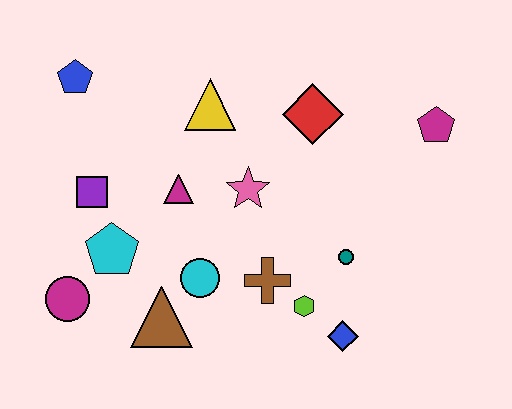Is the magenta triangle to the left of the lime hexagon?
Yes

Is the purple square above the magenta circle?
Yes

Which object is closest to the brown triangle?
The cyan circle is closest to the brown triangle.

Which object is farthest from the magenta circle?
The magenta pentagon is farthest from the magenta circle.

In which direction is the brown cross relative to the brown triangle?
The brown cross is to the right of the brown triangle.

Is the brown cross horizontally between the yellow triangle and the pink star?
No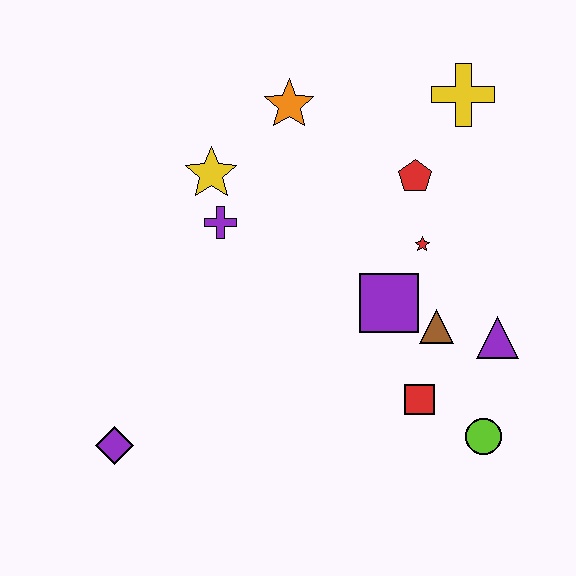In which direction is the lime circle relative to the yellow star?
The lime circle is to the right of the yellow star.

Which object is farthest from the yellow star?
The lime circle is farthest from the yellow star.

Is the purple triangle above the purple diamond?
Yes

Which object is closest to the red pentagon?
The red star is closest to the red pentagon.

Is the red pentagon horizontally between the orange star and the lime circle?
Yes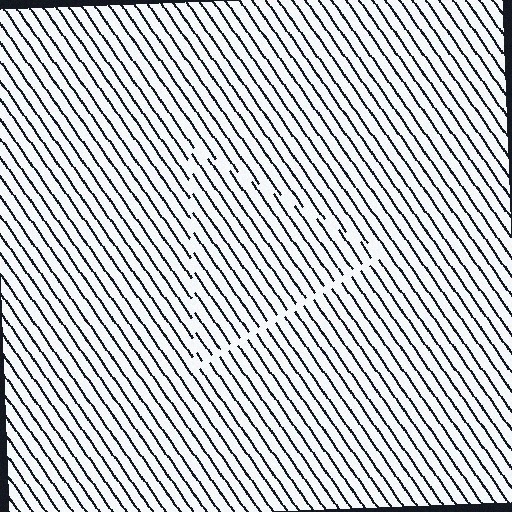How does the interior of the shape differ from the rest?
The interior of the shape contains the same grating, shifted by half a period — the contour is defined by the phase discontinuity where line-ends from the inner and outer gratings abut.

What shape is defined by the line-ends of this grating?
An illusory triangle. The interior of the shape contains the same grating, shifted by half a period — the contour is defined by the phase discontinuity where line-ends from the inner and outer gratings abut.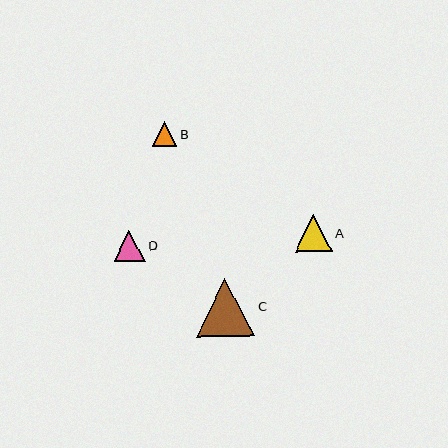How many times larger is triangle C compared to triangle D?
Triangle C is approximately 1.9 times the size of triangle D.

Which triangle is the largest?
Triangle C is the largest with a size of approximately 58 pixels.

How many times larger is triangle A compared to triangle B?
Triangle A is approximately 1.5 times the size of triangle B.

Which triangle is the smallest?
Triangle B is the smallest with a size of approximately 24 pixels.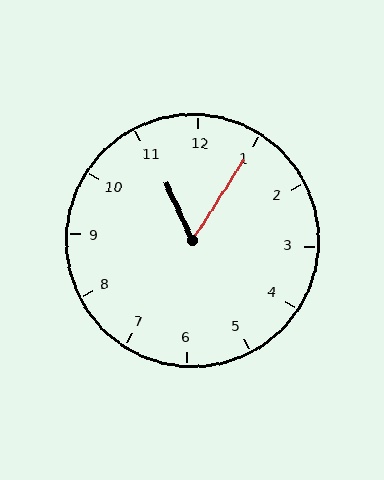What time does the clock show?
11:05.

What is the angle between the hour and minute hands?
Approximately 58 degrees.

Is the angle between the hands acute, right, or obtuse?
It is acute.